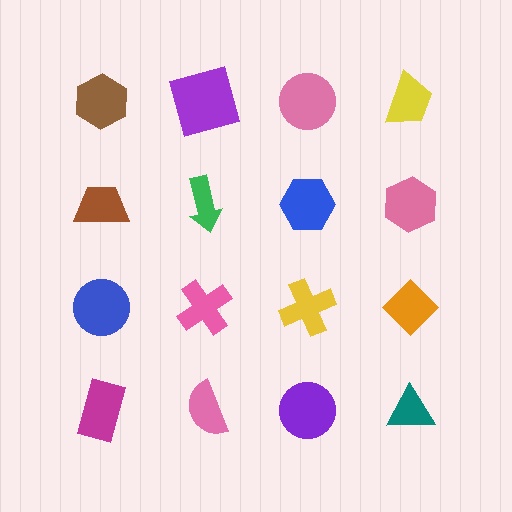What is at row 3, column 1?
A blue circle.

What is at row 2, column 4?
A pink hexagon.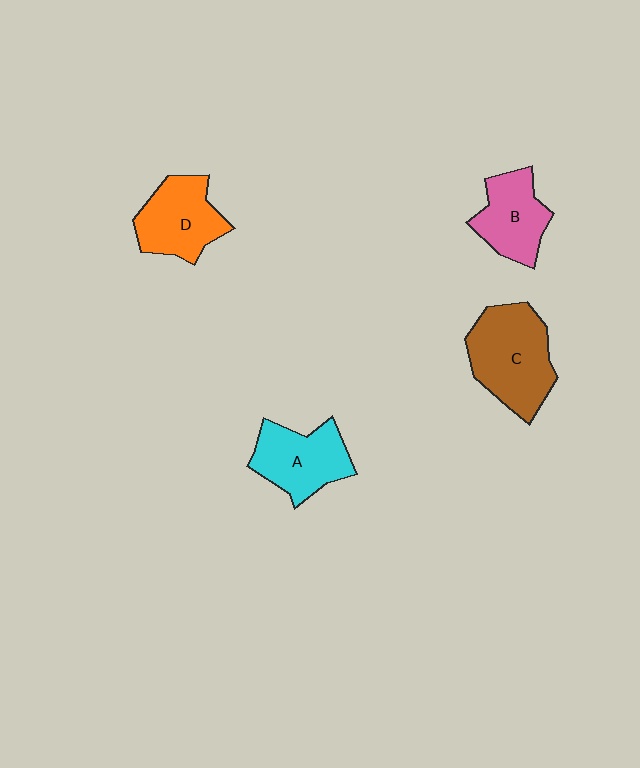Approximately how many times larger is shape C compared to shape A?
Approximately 1.3 times.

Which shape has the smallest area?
Shape B (pink).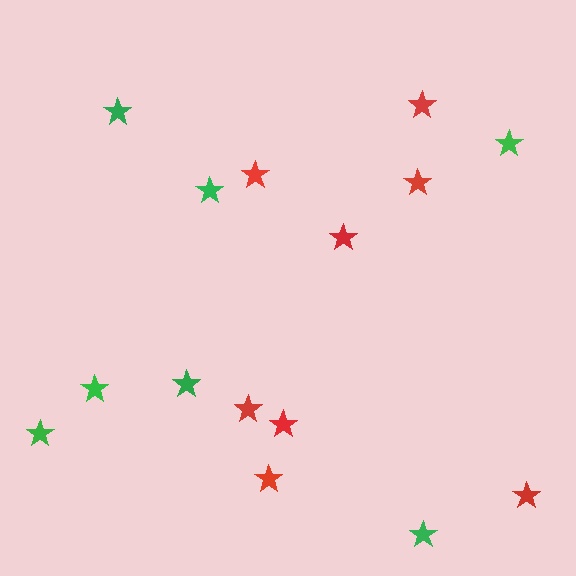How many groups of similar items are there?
There are 2 groups: one group of red stars (8) and one group of green stars (7).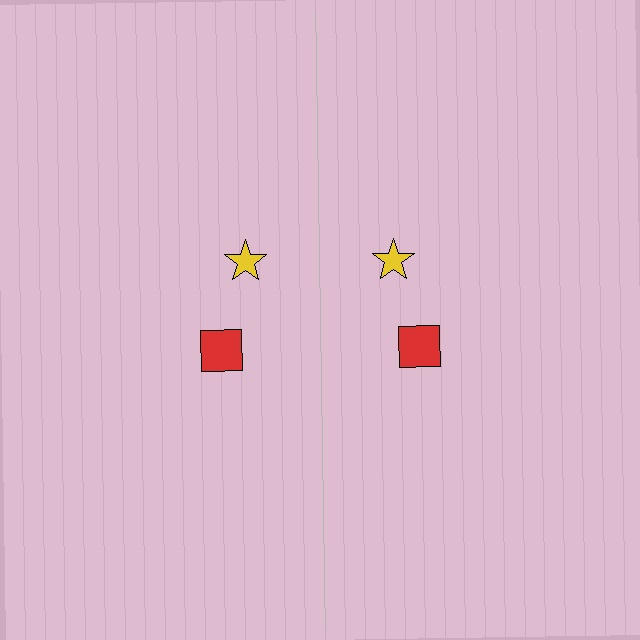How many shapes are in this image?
There are 4 shapes in this image.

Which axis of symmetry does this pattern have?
The pattern has a vertical axis of symmetry running through the center of the image.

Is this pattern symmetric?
Yes, this pattern has bilateral (reflection) symmetry.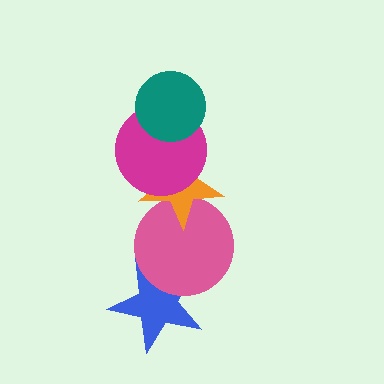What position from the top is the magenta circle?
The magenta circle is 2nd from the top.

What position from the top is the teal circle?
The teal circle is 1st from the top.